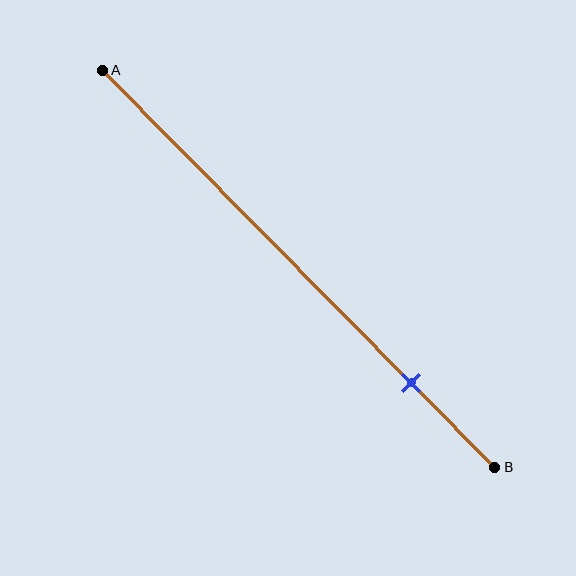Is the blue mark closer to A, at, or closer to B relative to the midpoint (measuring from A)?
The blue mark is closer to point B than the midpoint of segment AB.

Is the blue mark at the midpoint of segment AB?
No, the mark is at about 80% from A, not at the 50% midpoint.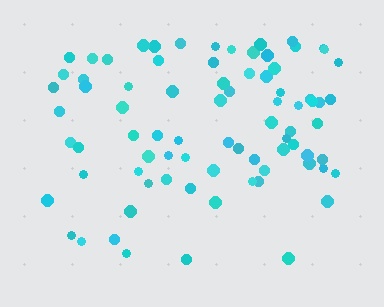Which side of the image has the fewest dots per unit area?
The bottom.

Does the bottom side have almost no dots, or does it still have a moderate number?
Still a moderate number, just noticeably fewer than the top.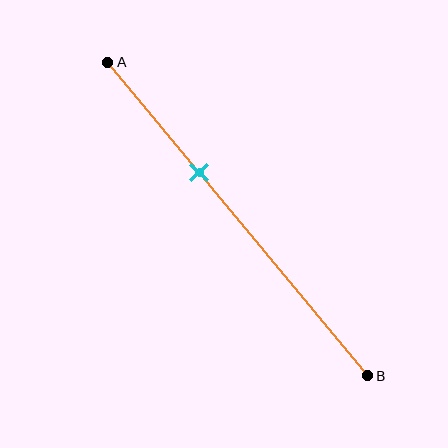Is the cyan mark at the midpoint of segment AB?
No, the mark is at about 35% from A, not at the 50% midpoint.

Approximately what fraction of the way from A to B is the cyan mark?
The cyan mark is approximately 35% of the way from A to B.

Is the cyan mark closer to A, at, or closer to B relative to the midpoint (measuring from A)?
The cyan mark is closer to point A than the midpoint of segment AB.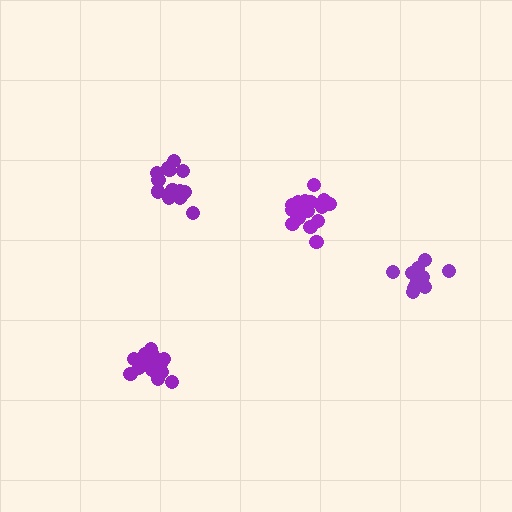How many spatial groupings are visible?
There are 4 spatial groupings.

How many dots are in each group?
Group 1: 15 dots, Group 2: 16 dots, Group 3: 16 dots, Group 4: 14 dots (61 total).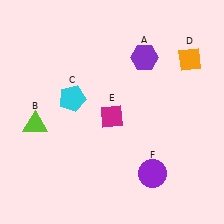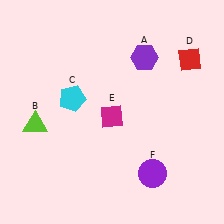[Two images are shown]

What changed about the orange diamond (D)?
In Image 1, D is orange. In Image 2, it changed to red.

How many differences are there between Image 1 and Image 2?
There is 1 difference between the two images.